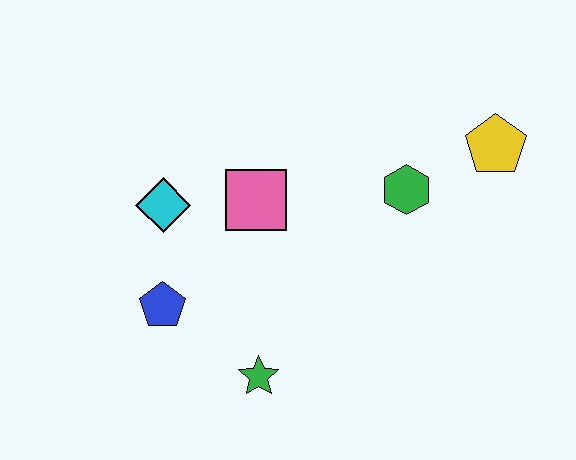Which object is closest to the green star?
The blue pentagon is closest to the green star.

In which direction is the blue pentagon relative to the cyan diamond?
The blue pentagon is below the cyan diamond.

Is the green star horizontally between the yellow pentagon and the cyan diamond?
Yes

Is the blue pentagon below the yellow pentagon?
Yes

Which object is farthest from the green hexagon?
The blue pentagon is farthest from the green hexagon.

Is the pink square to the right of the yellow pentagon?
No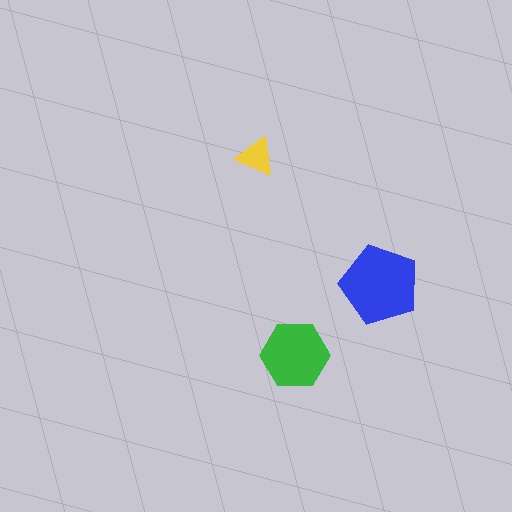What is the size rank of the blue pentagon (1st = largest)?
1st.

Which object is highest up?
The yellow triangle is topmost.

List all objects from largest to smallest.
The blue pentagon, the green hexagon, the yellow triangle.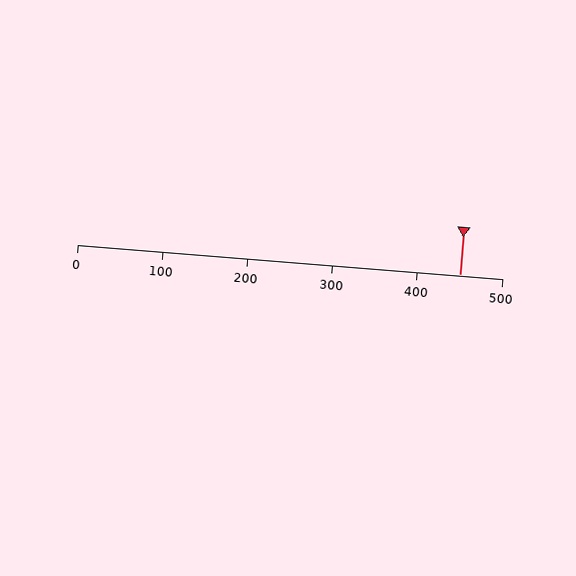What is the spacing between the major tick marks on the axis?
The major ticks are spaced 100 apart.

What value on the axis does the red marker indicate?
The marker indicates approximately 450.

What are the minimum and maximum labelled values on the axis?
The axis runs from 0 to 500.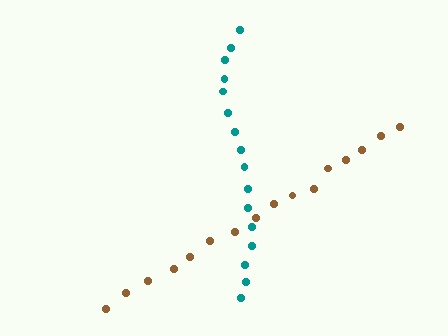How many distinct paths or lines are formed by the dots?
There are 2 distinct paths.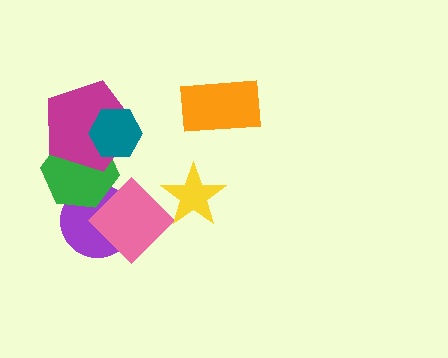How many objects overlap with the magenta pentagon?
2 objects overlap with the magenta pentagon.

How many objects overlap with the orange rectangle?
0 objects overlap with the orange rectangle.